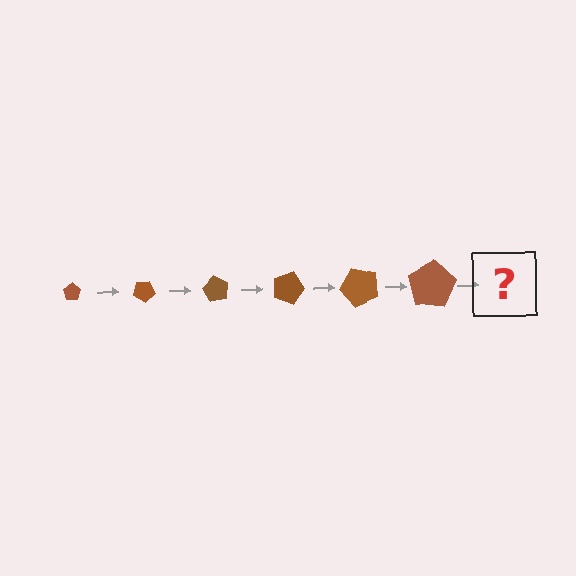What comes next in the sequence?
The next element should be a pentagon, larger than the previous one and rotated 180 degrees from the start.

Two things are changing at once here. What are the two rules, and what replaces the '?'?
The two rules are that the pentagon grows larger each step and it rotates 30 degrees each step. The '?' should be a pentagon, larger than the previous one and rotated 180 degrees from the start.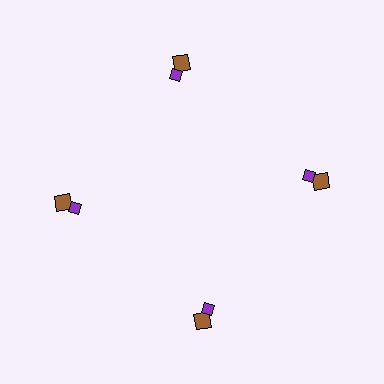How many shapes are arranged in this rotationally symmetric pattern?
There are 8 shapes, arranged in 4 groups of 2.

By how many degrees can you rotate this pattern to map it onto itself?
The pattern maps onto itself every 90 degrees of rotation.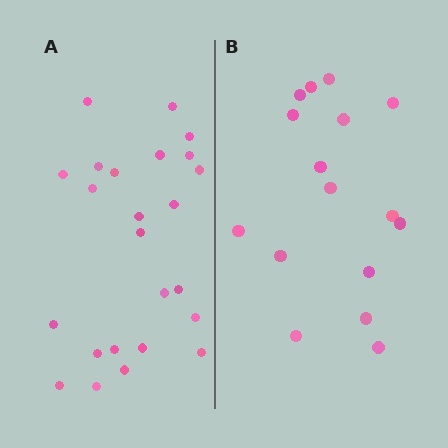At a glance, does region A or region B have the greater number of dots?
Region A (the left region) has more dots.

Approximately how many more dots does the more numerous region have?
Region A has roughly 8 or so more dots than region B.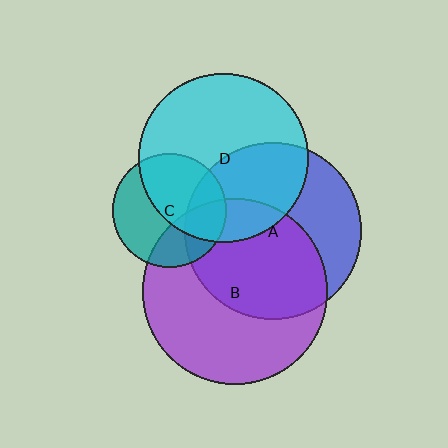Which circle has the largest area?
Circle B (purple).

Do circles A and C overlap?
Yes.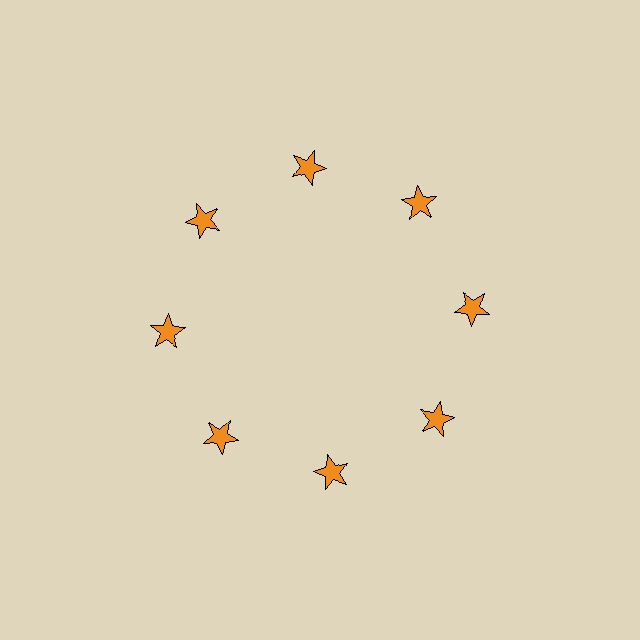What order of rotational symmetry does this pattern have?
This pattern has 8-fold rotational symmetry.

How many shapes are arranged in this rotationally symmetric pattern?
There are 8 shapes, arranged in 8 groups of 1.